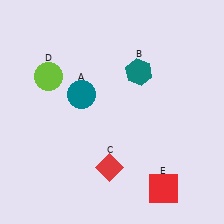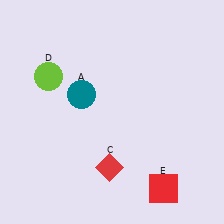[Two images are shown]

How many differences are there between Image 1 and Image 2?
There is 1 difference between the two images.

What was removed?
The teal hexagon (B) was removed in Image 2.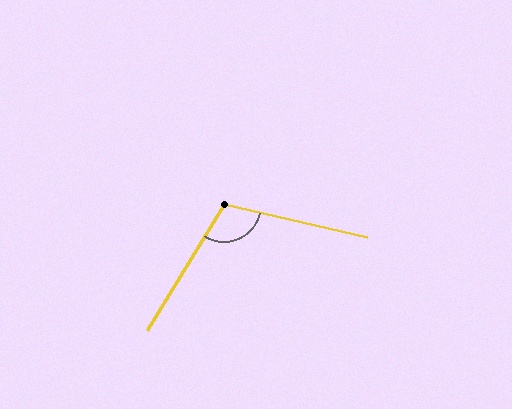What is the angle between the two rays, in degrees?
Approximately 108 degrees.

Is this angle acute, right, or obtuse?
It is obtuse.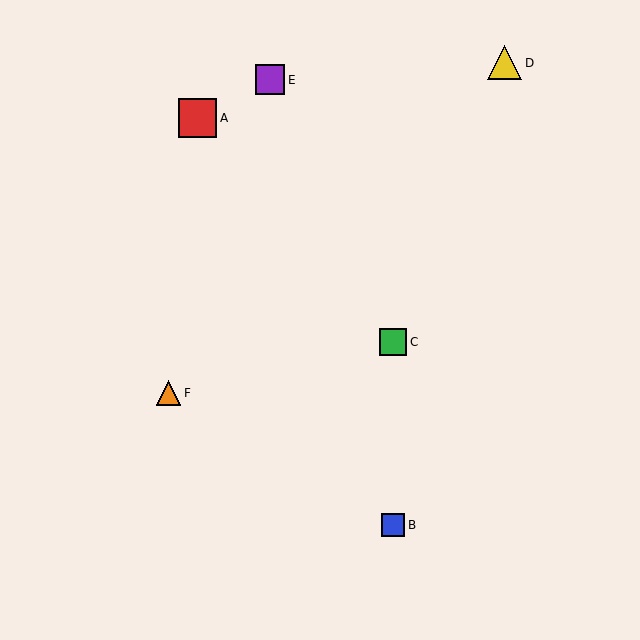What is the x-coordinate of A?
Object A is at x≈197.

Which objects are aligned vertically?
Objects B, C are aligned vertically.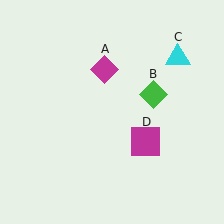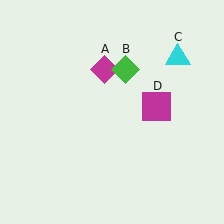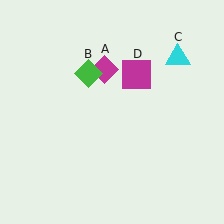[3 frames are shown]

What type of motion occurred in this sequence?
The green diamond (object B), magenta square (object D) rotated counterclockwise around the center of the scene.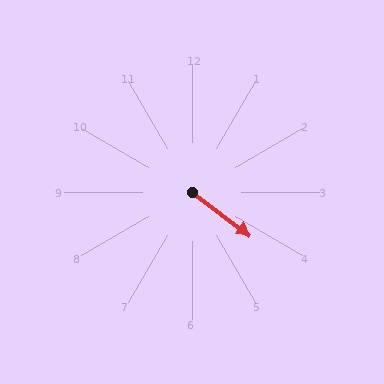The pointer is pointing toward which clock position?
Roughly 4 o'clock.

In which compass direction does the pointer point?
Southeast.